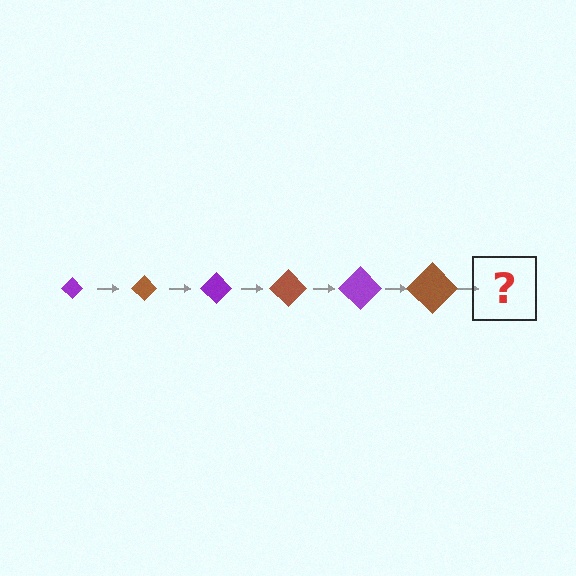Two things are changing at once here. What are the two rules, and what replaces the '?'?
The two rules are that the diamond grows larger each step and the color cycles through purple and brown. The '?' should be a purple diamond, larger than the previous one.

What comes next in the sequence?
The next element should be a purple diamond, larger than the previous one.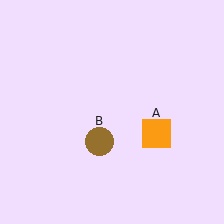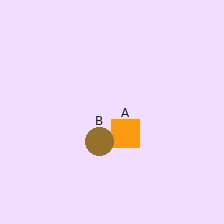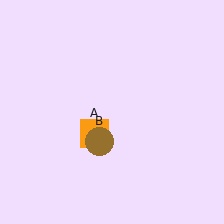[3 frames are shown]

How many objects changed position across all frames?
1 object changed position: orange square (object A).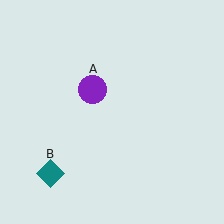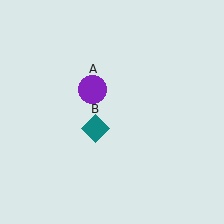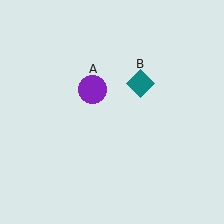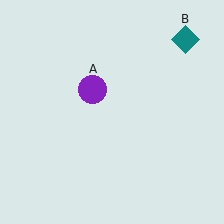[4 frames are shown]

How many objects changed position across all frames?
1 object changed position: teal diamond (object B).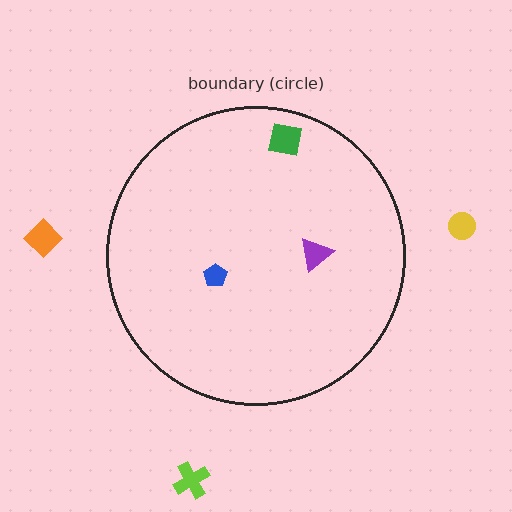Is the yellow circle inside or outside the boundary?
Outside.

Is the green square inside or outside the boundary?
Inside.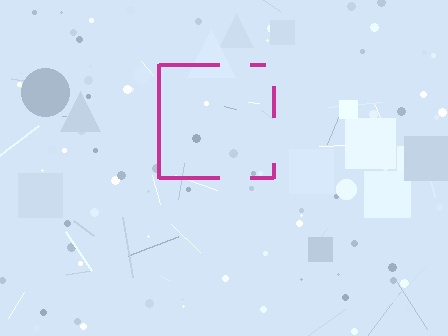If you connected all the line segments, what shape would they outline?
They would outline a square.